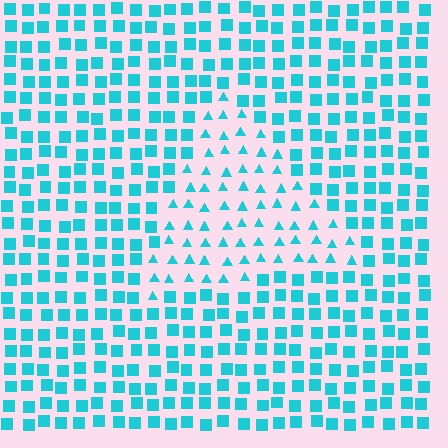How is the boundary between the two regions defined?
The boundary is defined by a change in element shape: triangles inside vs. squares outside. All elements share the same color and spacing.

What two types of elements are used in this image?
The image uses triangles inside the triangle region and squares outside it.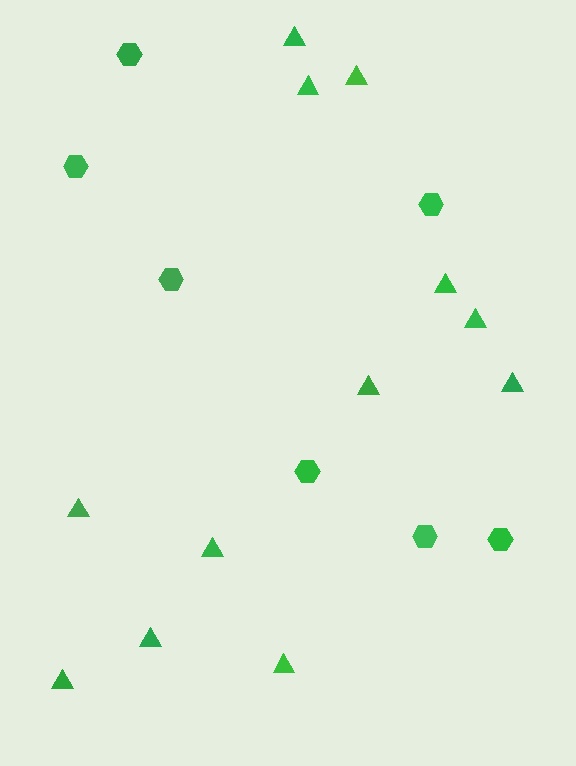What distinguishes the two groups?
There are 2 groups: one group of triangles (12) and one group of hexagons (7).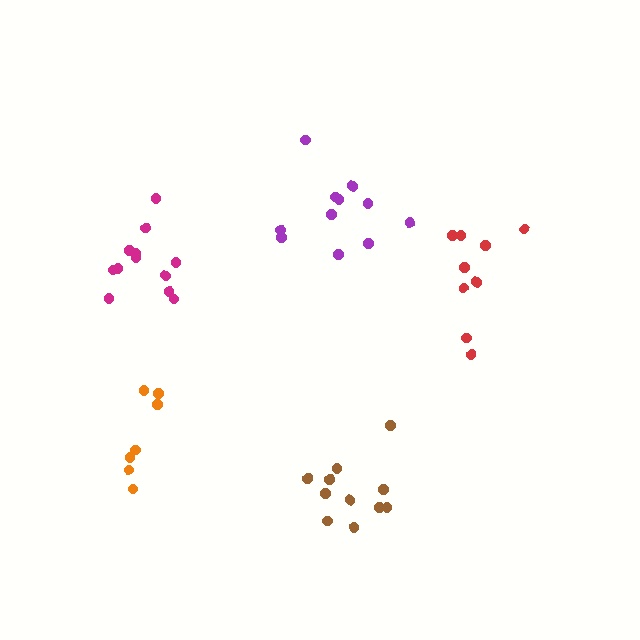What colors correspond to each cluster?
The clusters are colored: brown, magenta, purple, red, orange.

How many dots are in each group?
Group 1: 11 dots, Group 2: 12 dots, Group 3: 11 dots, Group 4: 9 dots, Group 5: 7 dots (50 total).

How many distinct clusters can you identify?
There are 5 distinct clusters.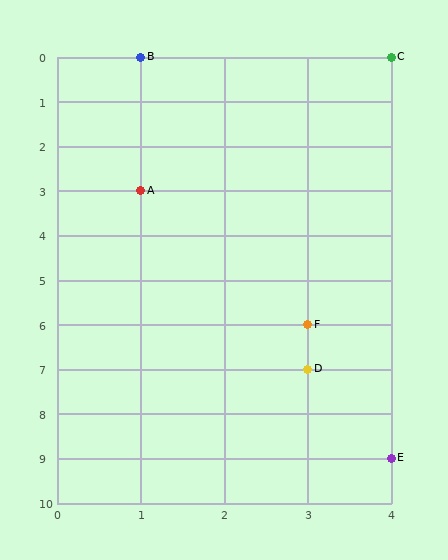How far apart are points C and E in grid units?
Points C and E are 9 rows apart.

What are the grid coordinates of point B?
Point B is at grid coordinates (1, 0).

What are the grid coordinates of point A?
Point A is at grid coordinates (1, 3).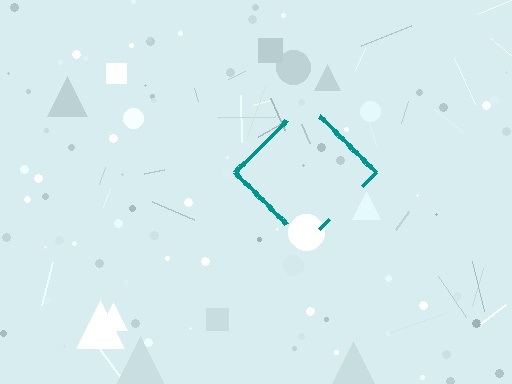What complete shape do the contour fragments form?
The contour fragments form a diamond.